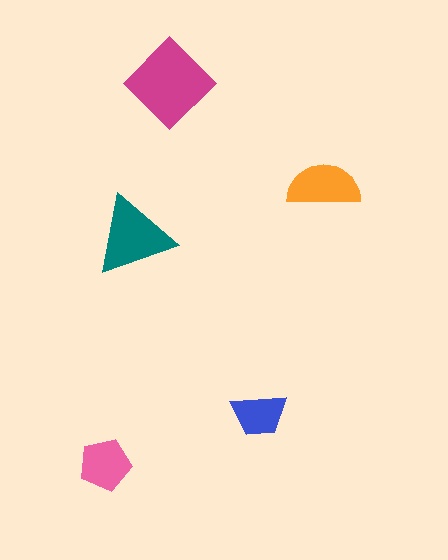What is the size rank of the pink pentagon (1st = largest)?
4th.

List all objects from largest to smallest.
The magenta diamond, the teal triangle, the orange semicircle, the pink pentagon, the blue trapezoid.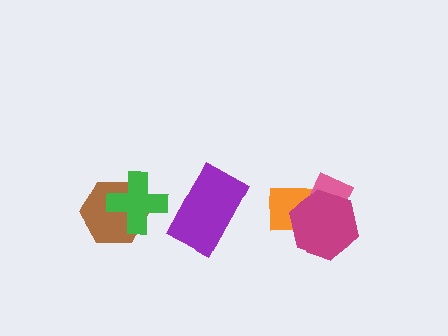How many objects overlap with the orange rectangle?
2 objects overlap with the orange rectangle.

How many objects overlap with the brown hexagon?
1 object overlaps with the brown hexagon.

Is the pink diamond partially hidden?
Yes, it is partially covered by another shape.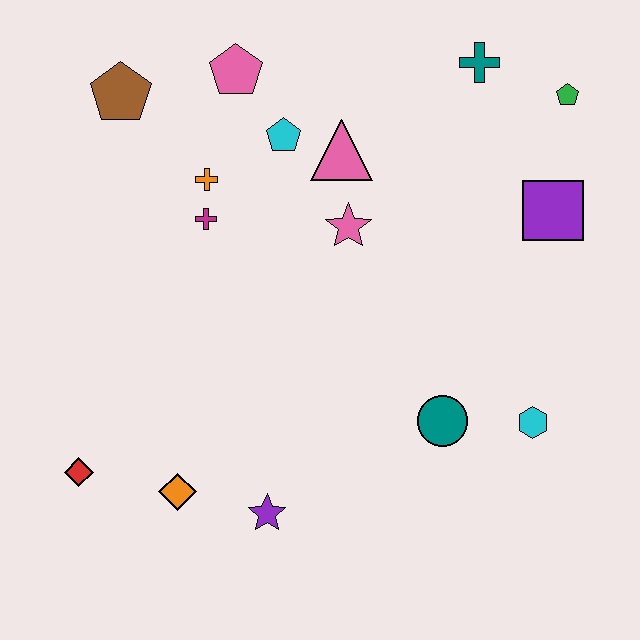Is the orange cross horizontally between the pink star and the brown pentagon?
Yes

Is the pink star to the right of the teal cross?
No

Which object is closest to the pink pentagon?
The cyan pentagon is closest to the pink pentagon.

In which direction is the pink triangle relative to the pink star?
The pink triangle is above the pink star.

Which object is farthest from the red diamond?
The green pentagon is farthest from the red diamond.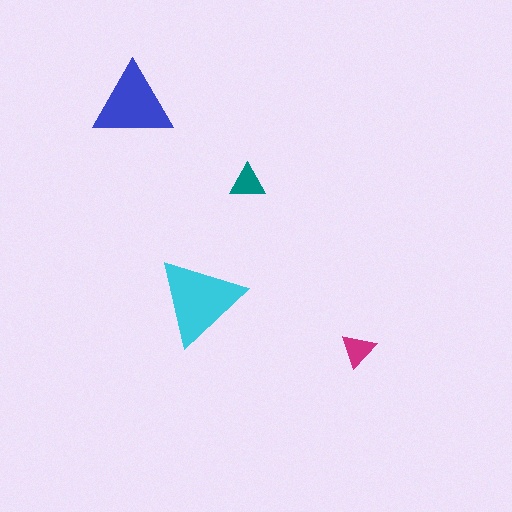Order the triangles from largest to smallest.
the cyan one, the blue one, the teal one, the magenta one.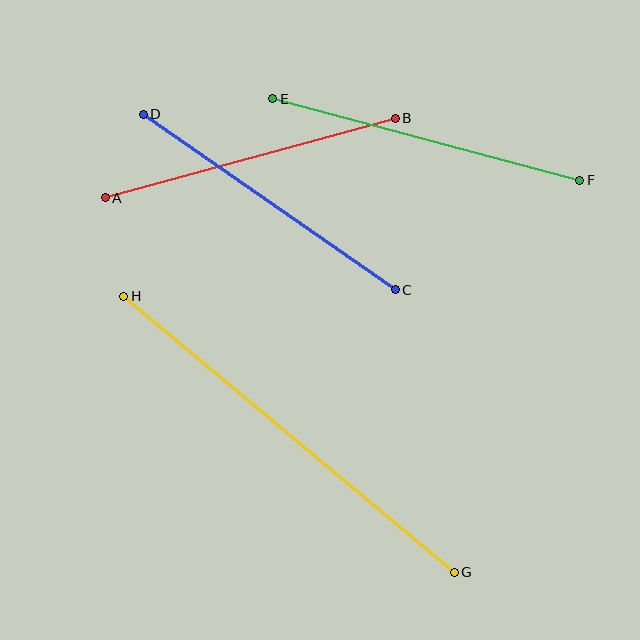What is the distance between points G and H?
The distance is approximately 431 pixels.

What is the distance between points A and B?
The distance is approximately 301 pixels.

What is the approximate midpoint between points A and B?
The midpoint is at approximately (250, 158) pixels.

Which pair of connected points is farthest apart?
Points G and H are farthest apart.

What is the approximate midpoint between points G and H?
The midpoint is at approximately (289, 434) pixels.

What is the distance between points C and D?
The distance is approximately 307 pixels.